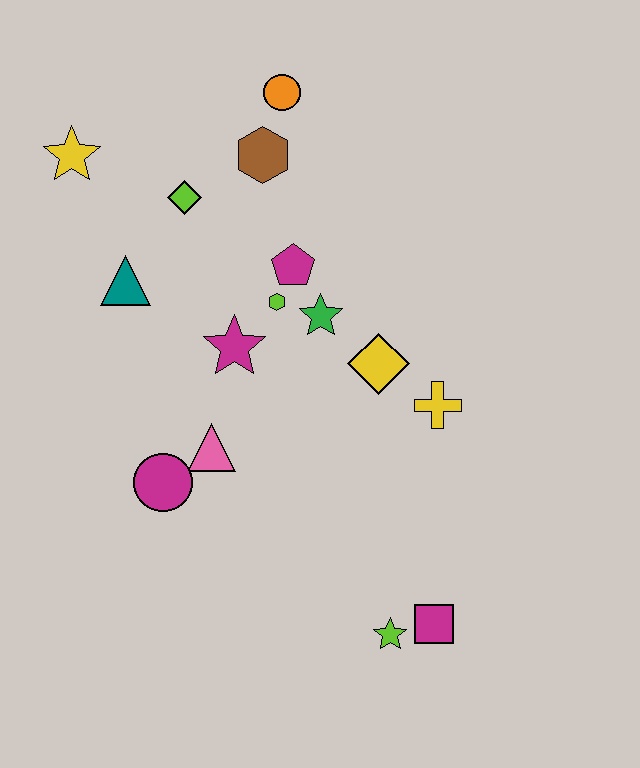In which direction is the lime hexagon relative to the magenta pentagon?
The lime hexagon is below the magenta pentagon.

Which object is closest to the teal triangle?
The lime diamond is closest to the teal triangle.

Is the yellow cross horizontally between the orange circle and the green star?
No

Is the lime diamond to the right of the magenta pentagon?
No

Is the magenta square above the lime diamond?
No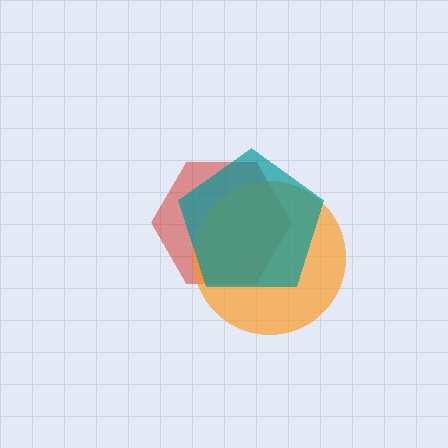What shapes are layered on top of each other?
The layered shapes are: a red hexagon, an orange circle, a teal pentagon.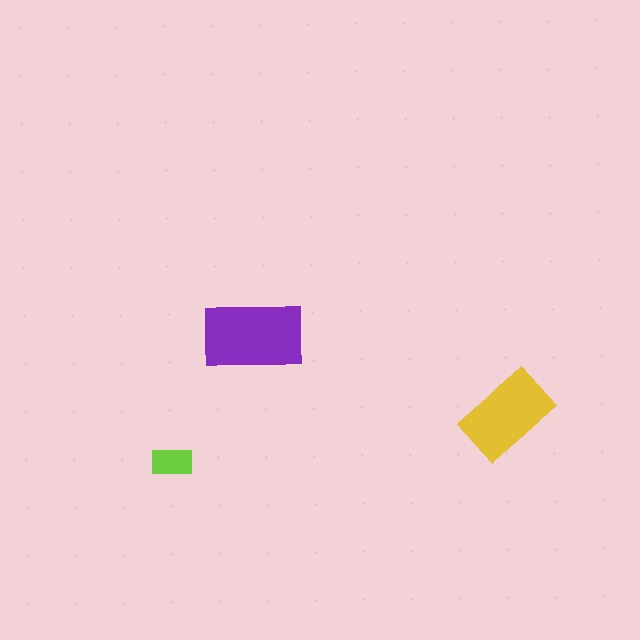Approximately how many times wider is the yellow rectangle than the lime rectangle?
About 2.5 times wider.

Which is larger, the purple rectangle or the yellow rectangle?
The purple one.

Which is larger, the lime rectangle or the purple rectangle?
The purple one.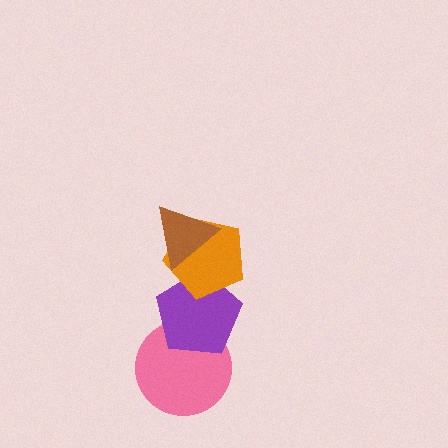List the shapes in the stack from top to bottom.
From top to bottom: the brown triangle, the orange pentagon, the purple pentagon, the pink circle.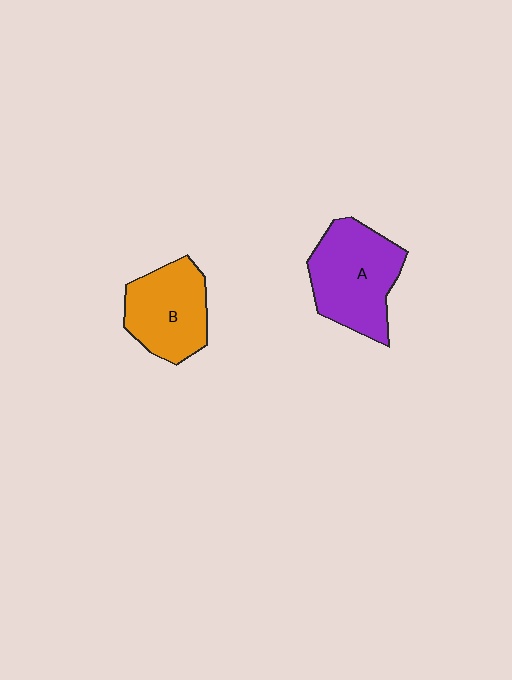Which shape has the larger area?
Shape A (purple).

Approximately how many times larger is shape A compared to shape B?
Approximately 1.2 times.